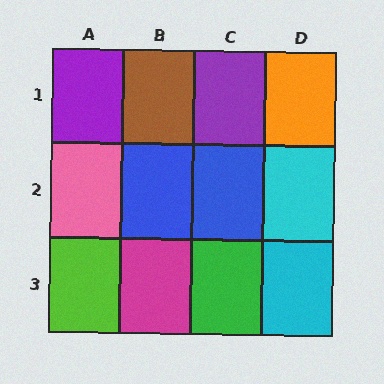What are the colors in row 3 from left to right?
Lime, magenta, green, cyan.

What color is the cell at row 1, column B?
Brown.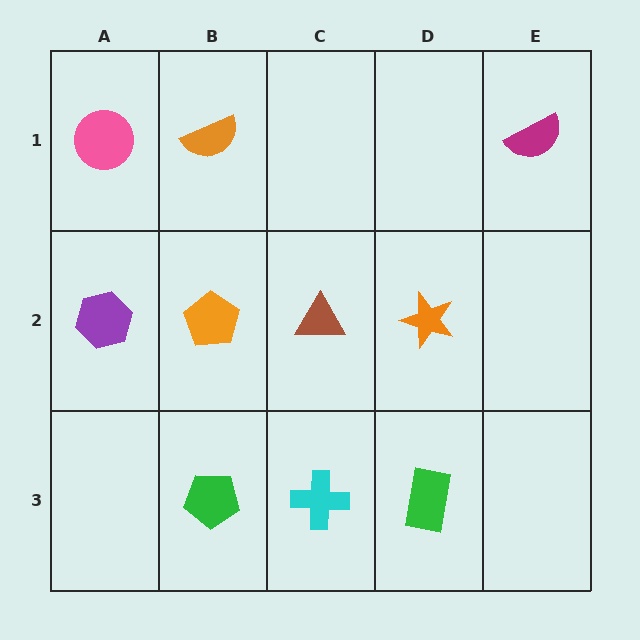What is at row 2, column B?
An orange pentagon.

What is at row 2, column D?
An orange star.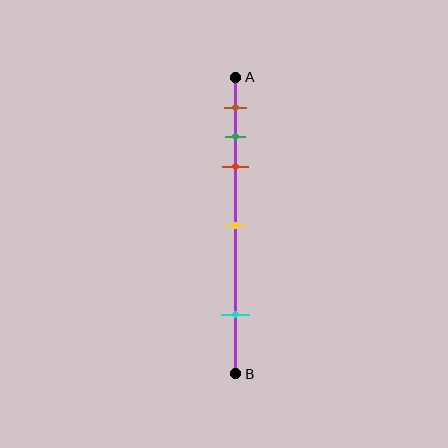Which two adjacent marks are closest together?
The green and red marks are the closest adjacent pair.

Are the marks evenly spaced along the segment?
No, the marks are not evenly spaced.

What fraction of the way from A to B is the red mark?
The red mark is approximately 30% (0.3) of the way from A to B.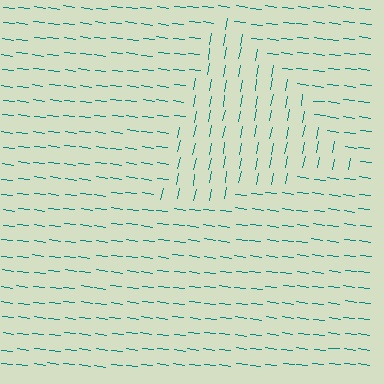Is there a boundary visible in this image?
Yes, there is a texture boundary formed by a change in line orientation.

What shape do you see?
I see a triangle.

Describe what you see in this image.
The image is filled with small teal line segments. A triangle region in the image has lines oriented differently from the surrounding lines, creating a visible texture boundary.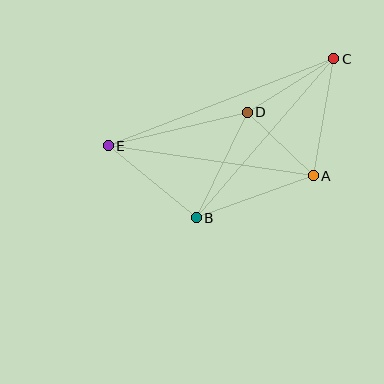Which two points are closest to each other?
Points A and D are closest to each other.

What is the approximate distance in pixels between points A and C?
The distance between A and C is approximately 119 pixels.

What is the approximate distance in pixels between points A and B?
The distance between A and B is approximately 125 pixels.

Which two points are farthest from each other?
Points C and E are farthest from each other.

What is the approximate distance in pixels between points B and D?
The distance between B and D is approximately 117 pixels.